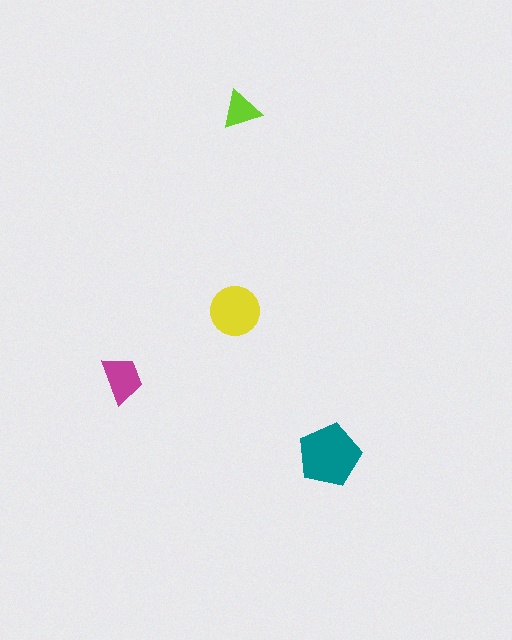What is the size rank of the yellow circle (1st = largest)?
2nd.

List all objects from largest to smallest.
The teal pentagon, the yellow circle, the magenta trapezoid, the lime triangle.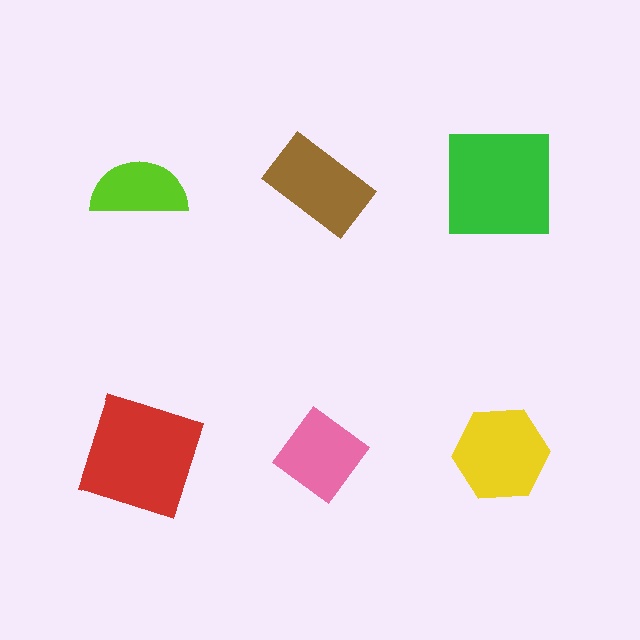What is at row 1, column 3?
A green square.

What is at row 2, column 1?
A red square.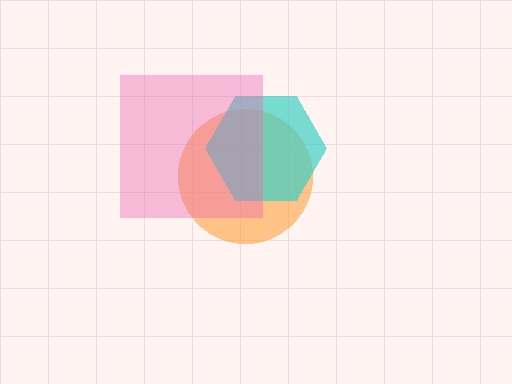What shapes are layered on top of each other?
The layered shapes are: an orange circle, a cyan hexagon, a pink square.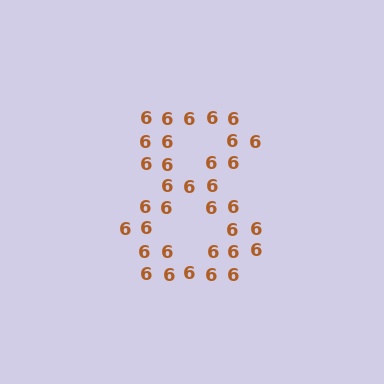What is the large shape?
The large shape is the digit 8.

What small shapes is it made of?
It is made of small digit 6's.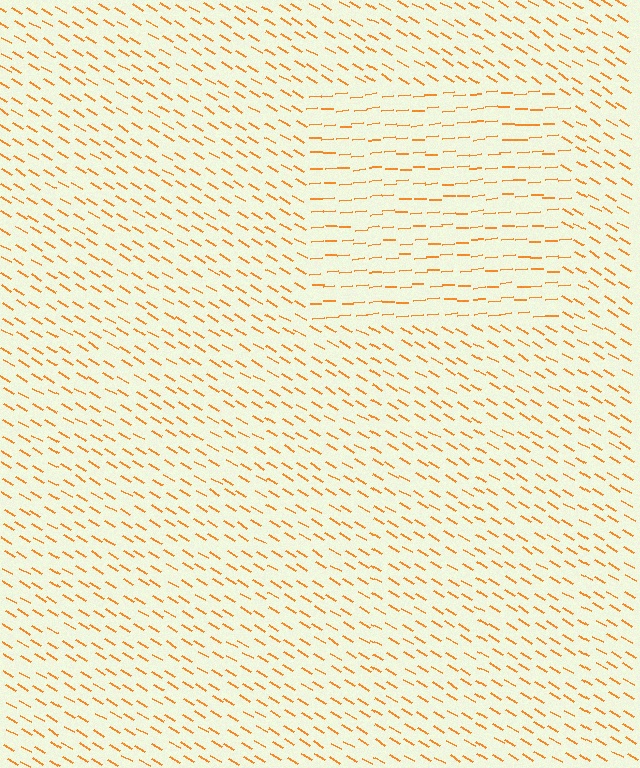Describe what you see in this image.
The image is filled with small orange line segments. A rectangle region in the image has lines oriented differently from the surrounding lines, creating a visible texture boundary.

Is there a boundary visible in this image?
Yes, there is a texture boundary formed by a change in line orientation.